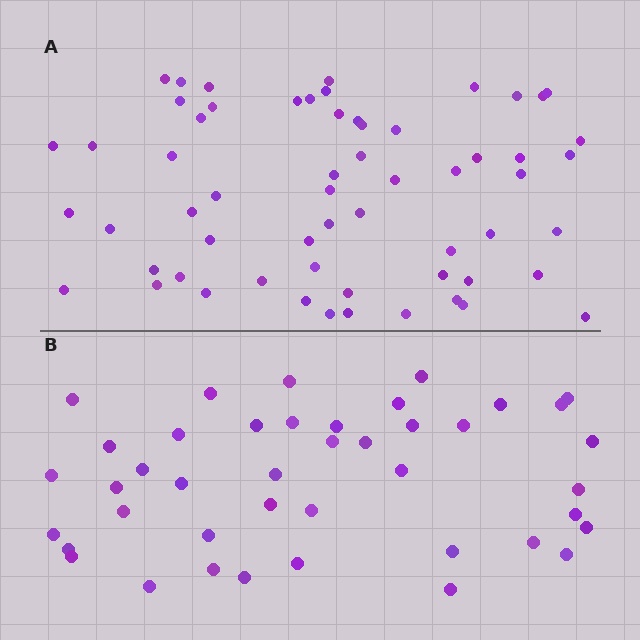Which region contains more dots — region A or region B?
Region A (the top region) has more dots.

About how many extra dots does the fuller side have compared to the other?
Region A has approximately 20 more dots than region B.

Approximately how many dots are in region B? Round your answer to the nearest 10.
About 40 dots. (The exact count is 42, which rounds to 40.)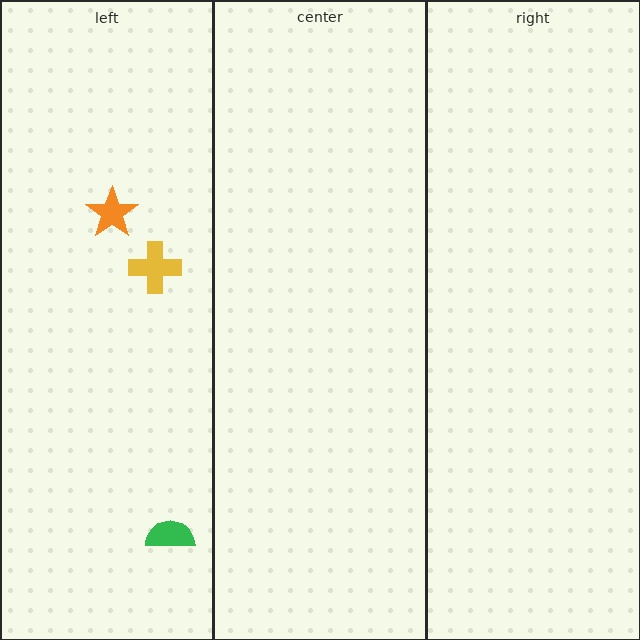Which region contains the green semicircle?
The left region.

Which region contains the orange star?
The left region.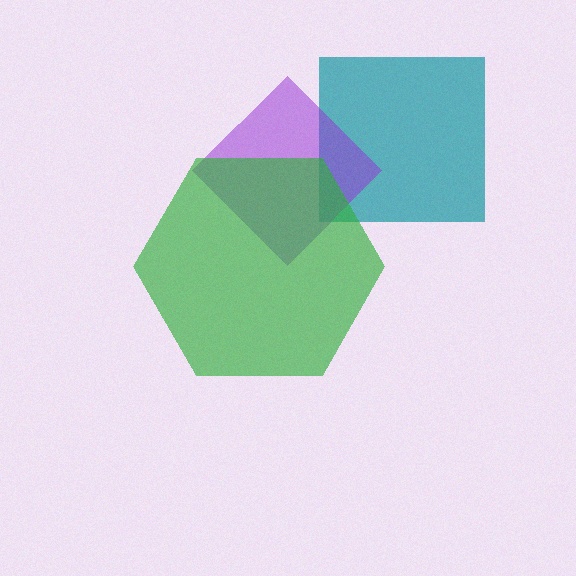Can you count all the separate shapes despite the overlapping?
Yes, there are 3 separate shapes.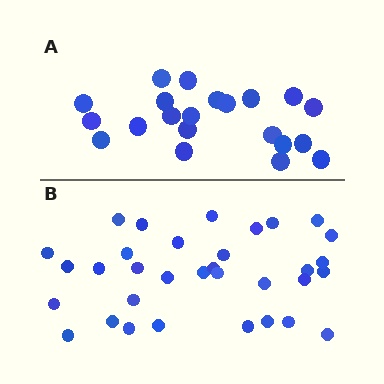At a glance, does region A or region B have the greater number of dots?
Region B (the bottom region) has more dots.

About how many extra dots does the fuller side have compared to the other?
Region B has roughly 12 or so more dots than region A.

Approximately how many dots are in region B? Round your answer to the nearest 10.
About 30 dots. (The exact count is 33, which rounds to 30.)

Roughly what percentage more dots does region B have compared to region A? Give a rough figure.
About 55% more.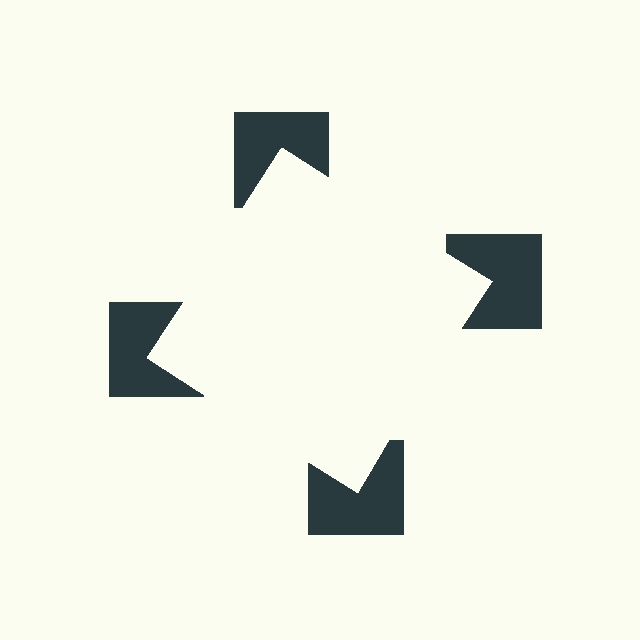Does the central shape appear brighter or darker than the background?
It typically appears slightly brighter than the background, even though no actual brightness change is drawn.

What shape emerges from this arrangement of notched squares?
An illusory square — its edges are inferred from the aligned wedge cuts in the notched squares, not physically drawn.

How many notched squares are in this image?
There are 4 — one at each vertex of the illusory square.